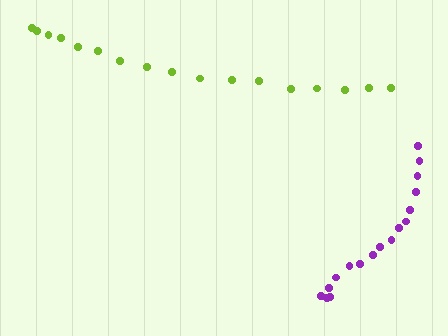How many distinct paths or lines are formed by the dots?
There are 2 distinct paths.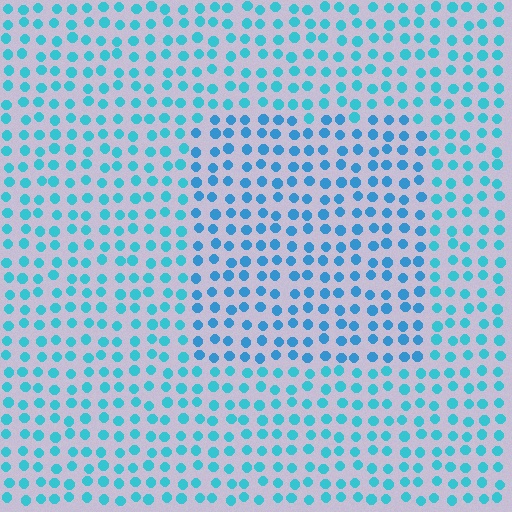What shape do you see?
I see a rectangle.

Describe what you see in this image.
The image is filled with small cyan elements in a uniform arrangement. A rectangle-shaped region is visible where the elements are tinted to a slightly different hue, forming a subtle color boundary.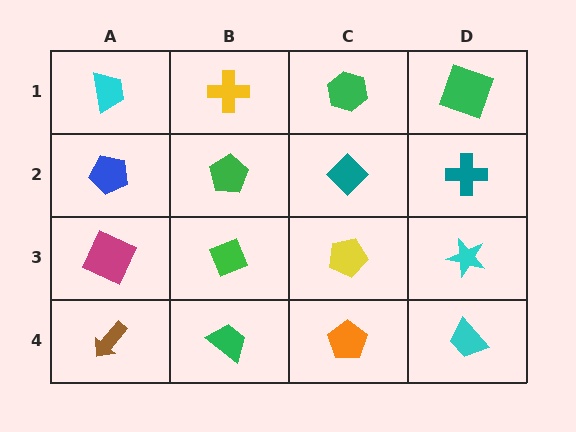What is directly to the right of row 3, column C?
A cyan star.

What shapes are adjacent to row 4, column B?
A green diamond (row 3, column B), a brown arrow (row 4, column A), an orange pentagon (row 4, column C).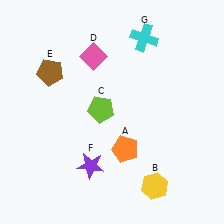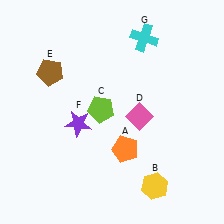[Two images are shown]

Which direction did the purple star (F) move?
The purple star (F) moved up.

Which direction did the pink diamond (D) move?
The pink diamond (D) moved down.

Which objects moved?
The objects that moved are: the pink diamond (D), the purple star (F).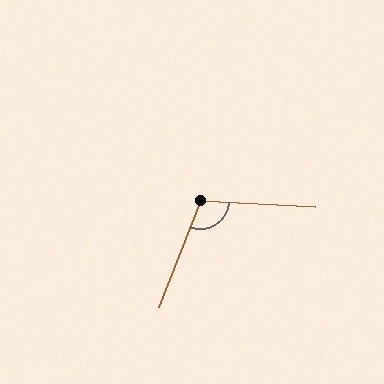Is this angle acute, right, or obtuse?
It is obtuse.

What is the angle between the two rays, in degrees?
Approximately 108 degrees.